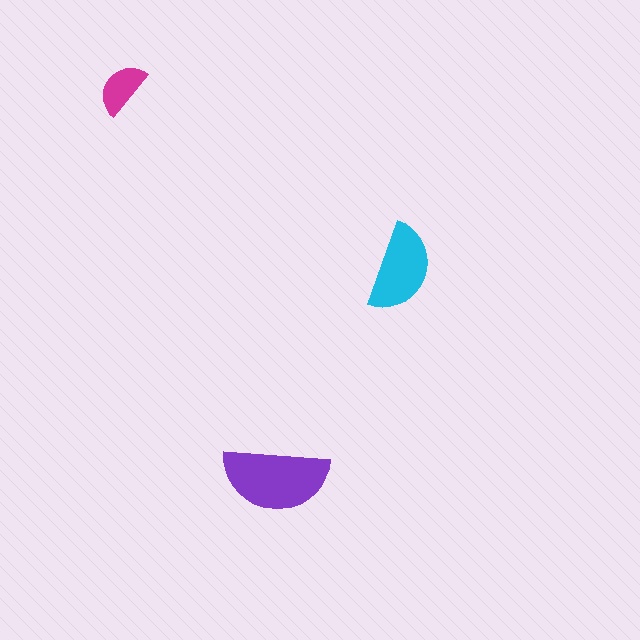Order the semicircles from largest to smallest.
the purple one, the cyan one, the magenta one.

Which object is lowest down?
The purple semicircle is bottommost.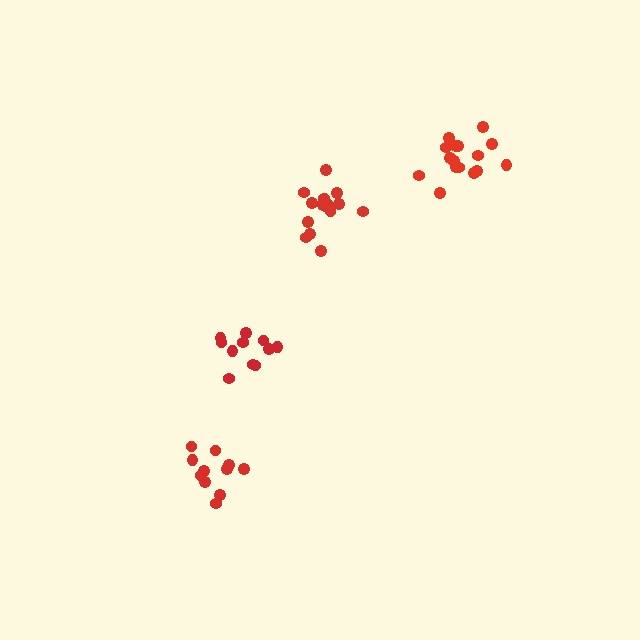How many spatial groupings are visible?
There are 4 spatial groupings.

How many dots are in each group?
Group 1: 11 dots, Group 2: 16 dots, Group 3: 16 dots, Group 4: 11 dots (54 total).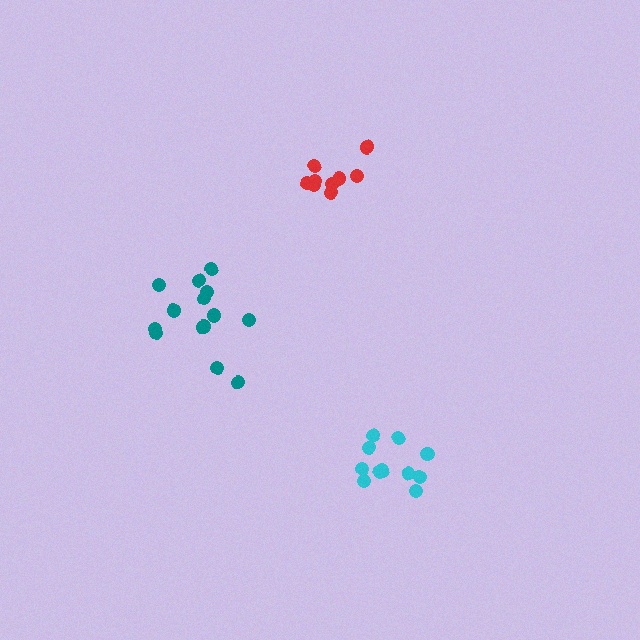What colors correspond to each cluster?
The clusters are colored: red, cyan, teal.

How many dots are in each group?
Group 1: 9 dots, Group 2: 11 dots, Group 3: 13 dots (33 total).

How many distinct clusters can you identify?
There are 3 distinct clusters.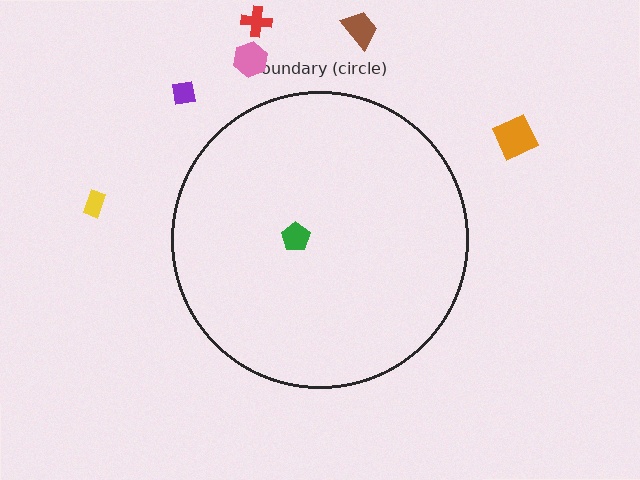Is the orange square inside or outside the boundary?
Outside.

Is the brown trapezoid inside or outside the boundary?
Outside.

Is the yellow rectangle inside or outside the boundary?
Outside.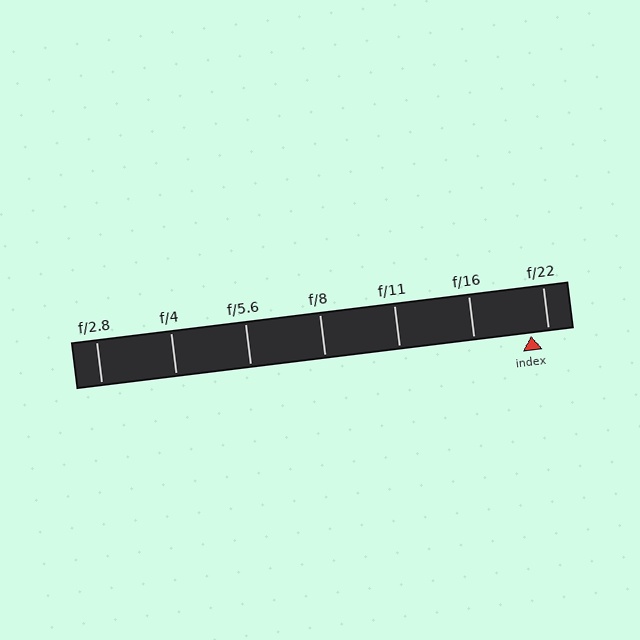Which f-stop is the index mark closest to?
The index mark is closest to f/22.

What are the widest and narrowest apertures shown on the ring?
The widest aperture shown is f/2.8 and the narrowest is f/22.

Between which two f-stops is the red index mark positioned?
The index mark is between f/16 and f/22.